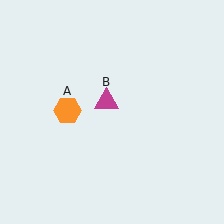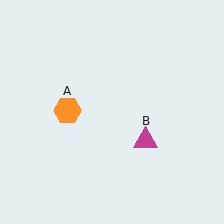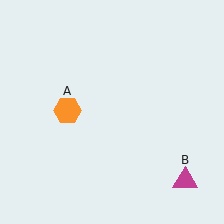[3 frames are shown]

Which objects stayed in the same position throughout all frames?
Orange hexagon (object A) remained stationary.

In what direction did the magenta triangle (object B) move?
The magenta triangle (object B) moved down and to the right.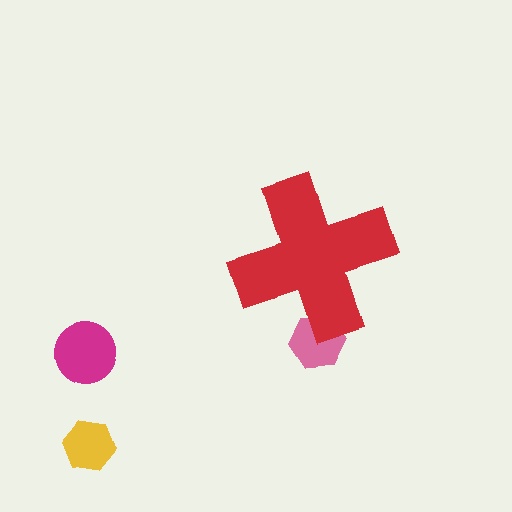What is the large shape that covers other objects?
A red cross.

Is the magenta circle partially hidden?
No, the magenta circle is fully visible.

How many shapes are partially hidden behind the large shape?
1 shape is partially hidden.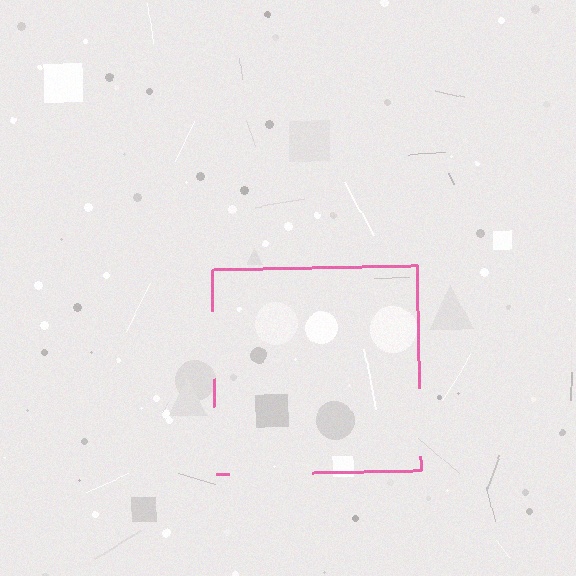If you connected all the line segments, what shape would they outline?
They would outline a square.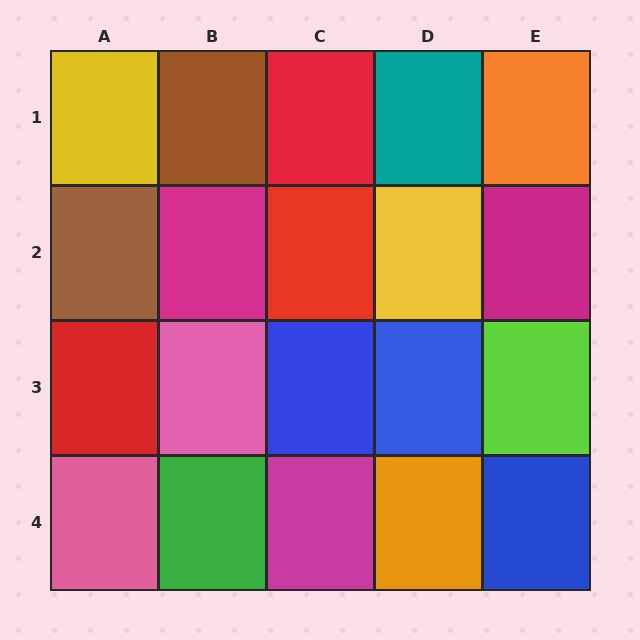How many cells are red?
3 cells are red.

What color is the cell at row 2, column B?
Magenta.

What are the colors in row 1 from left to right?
Yellow, brown, red, teal, orange.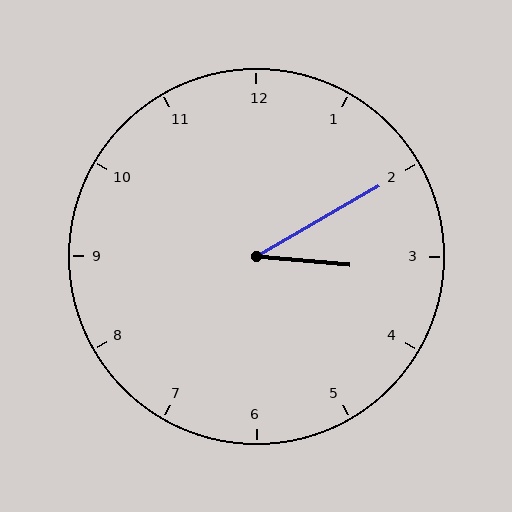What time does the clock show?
3:10.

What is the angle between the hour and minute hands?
Approximately 35 degrees.